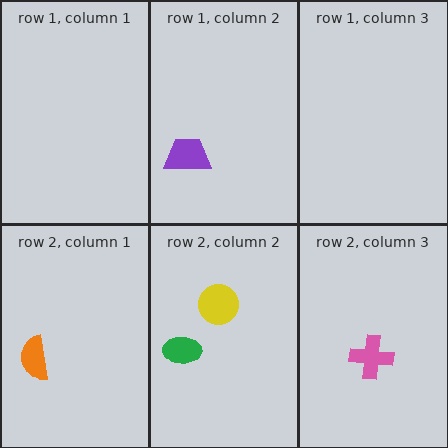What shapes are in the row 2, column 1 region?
The orange semicircle.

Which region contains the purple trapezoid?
The row 1, column 2 region.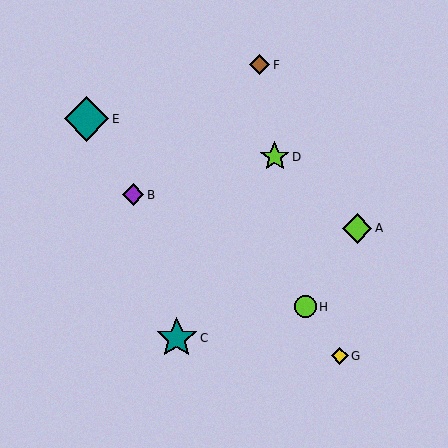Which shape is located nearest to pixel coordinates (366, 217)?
The lime diamond (labeled A) at (357, 228) is nearest to that location.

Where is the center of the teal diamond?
The center of the teal diamond is at (87, 119).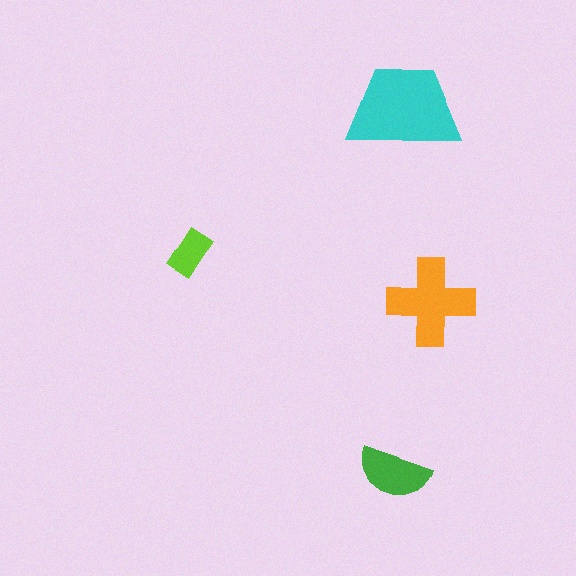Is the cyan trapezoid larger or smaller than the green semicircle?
Larger.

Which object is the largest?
The cyan trapezoid.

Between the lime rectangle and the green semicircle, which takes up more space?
The green semicircle.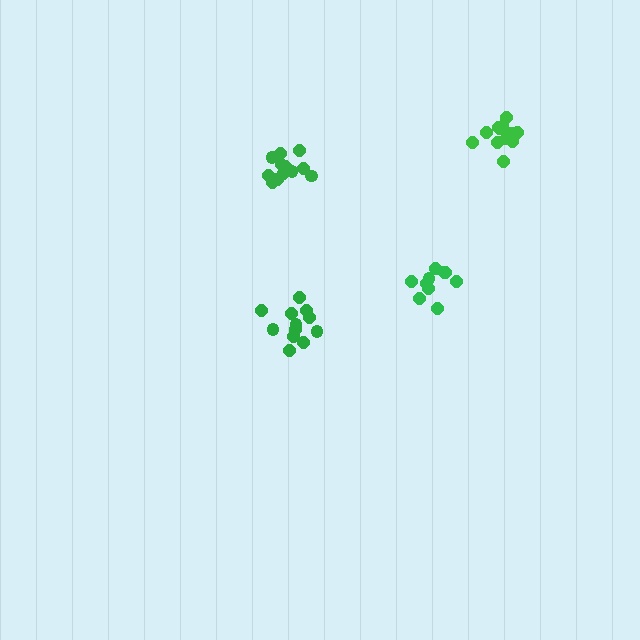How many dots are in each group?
Group 1: 12 dots, Group 2: 10 dots, Group 3: 12 dots, Group 4: 12 dots (46 total).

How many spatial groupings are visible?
There are 4 spatial groupings.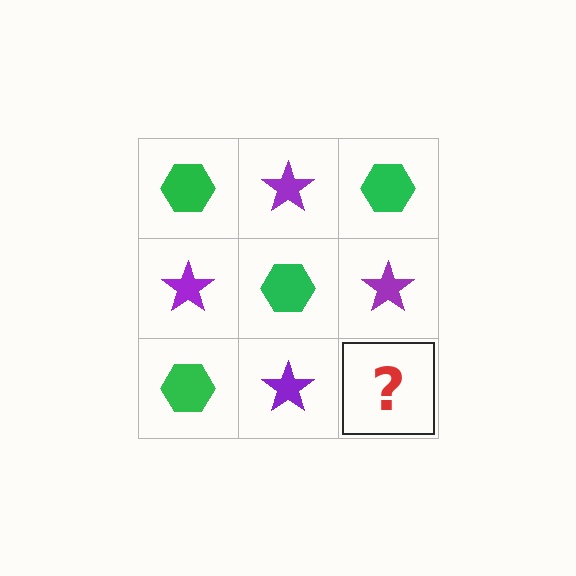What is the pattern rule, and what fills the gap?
The rule is that it alternates green hexagon and purple star in a checkerboard pattern. The gap should be filled with a green hexagon.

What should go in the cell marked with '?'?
The missing cell should contain a green hexagon.